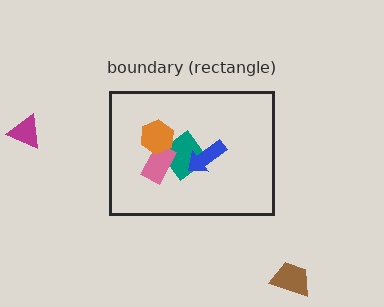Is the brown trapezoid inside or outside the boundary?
Outside.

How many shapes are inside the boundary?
4 inside, 2 outside.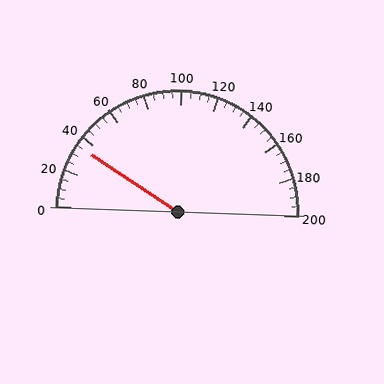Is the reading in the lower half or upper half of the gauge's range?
The reading is in the lower half of the range (0 to 200).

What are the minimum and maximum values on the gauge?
The gauge ranges from 0 to 200.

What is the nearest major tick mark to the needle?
The nearest major tick mark is 40.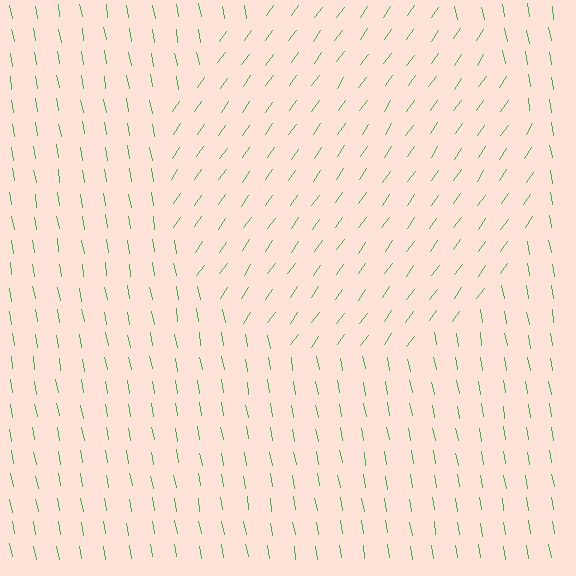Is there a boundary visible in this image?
Yes, there is a texture boundary formed by a change in line orientation.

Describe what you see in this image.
The image is filled with small green line segments. A circle region in the image has lines oriented differently from the surrounding lines, creating a visible texture boundary.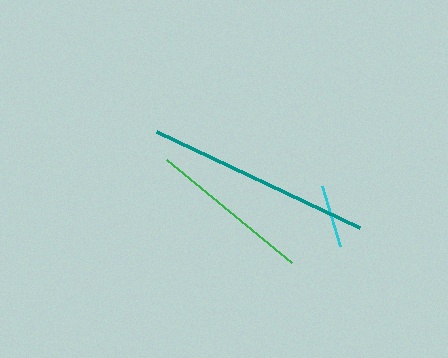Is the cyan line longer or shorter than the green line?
The green line is longer than the cyan line.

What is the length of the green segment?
The green segment is approximately 162 pixels long.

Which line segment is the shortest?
The cyan line is the shortest at approximately 63 pixels.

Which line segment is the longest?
The teal line is the longest at approximately 224 pixels.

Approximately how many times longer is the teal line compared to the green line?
The teal line is approximately 1.4 times the length of the green line.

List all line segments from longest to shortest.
From longest to shortest: teal, green, cyan.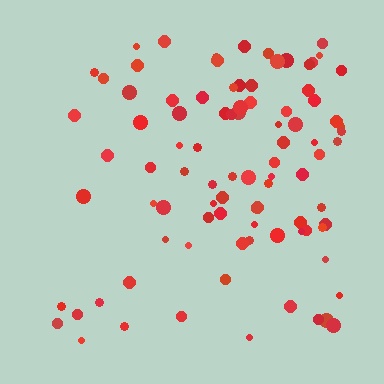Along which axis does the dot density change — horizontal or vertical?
Horizontal.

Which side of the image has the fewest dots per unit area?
The left.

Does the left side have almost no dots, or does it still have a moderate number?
Still a moderate number, just noticeably fewer than the right.